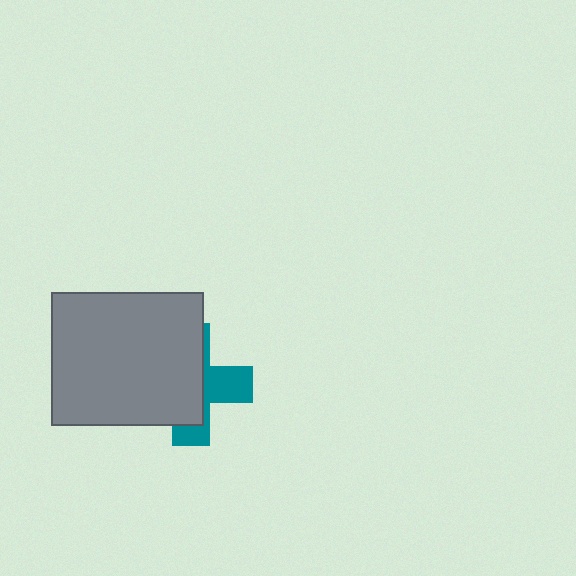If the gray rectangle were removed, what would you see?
You would see the complete teal cross.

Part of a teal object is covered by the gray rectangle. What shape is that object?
It is a cross.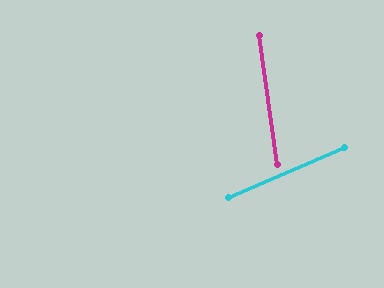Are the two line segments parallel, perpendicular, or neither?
Neither parallel nor perpendicular — they differ by about 74°.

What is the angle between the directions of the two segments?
Approximately 74 degrees.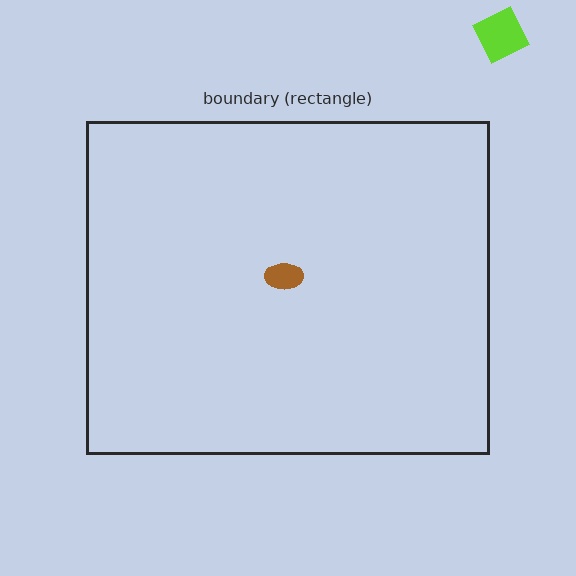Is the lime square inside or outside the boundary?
Outside.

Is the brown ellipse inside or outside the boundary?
Inside.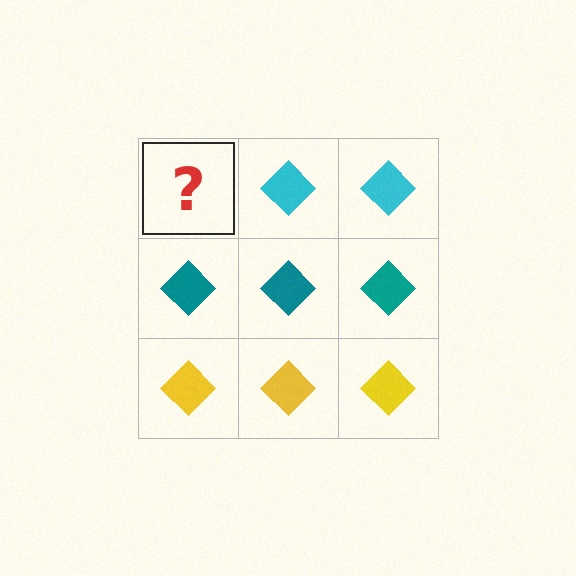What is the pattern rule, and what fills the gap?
The rule is that each row has a consistent color. The gap should be filled with a cyan diamond.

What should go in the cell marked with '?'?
The missing cell should contain a cyan diamond.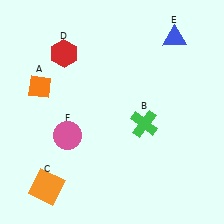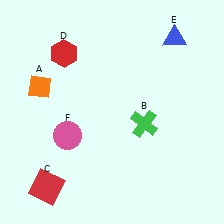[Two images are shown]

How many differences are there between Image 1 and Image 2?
There is 1 difference between the two images.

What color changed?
The square (C) changed from orange in Image 1 to red in Image 2.